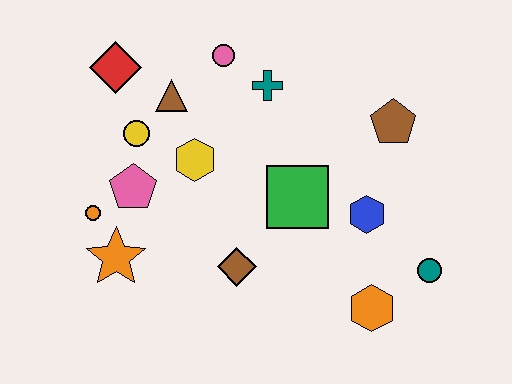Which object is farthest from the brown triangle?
The teal circle is farthest from the brown triangle.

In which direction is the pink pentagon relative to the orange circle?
The pink pentagon is to the right of the orange circle.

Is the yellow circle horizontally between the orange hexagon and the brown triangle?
No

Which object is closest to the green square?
The blue hexagon is closest to the green square.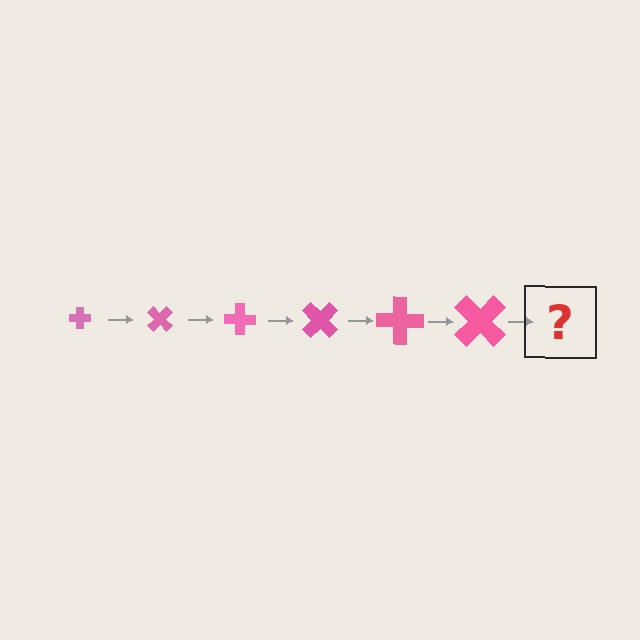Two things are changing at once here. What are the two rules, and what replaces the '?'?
The two rules are that the cross grows larger each step and it rotates 45 degrees each step. The '?' should be a cross, larger than the previous one and rotated 270 degrees from the start.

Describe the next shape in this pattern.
It should be a cross, larger than the previous one and rotated 270 degrees from the start.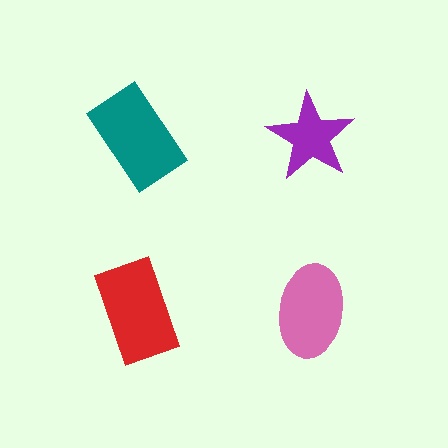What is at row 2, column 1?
A red rectangle.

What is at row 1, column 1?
A teal rectangle.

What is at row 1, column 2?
A purple star.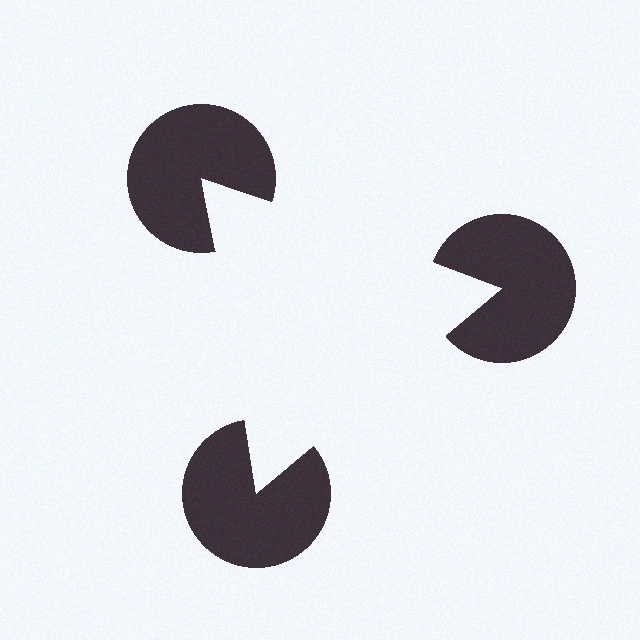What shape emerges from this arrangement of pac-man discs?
An illusory triangle — its edges are inferred from the aligned wedge cuts in the pac-man discs, not physically drawn.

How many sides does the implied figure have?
3 sides.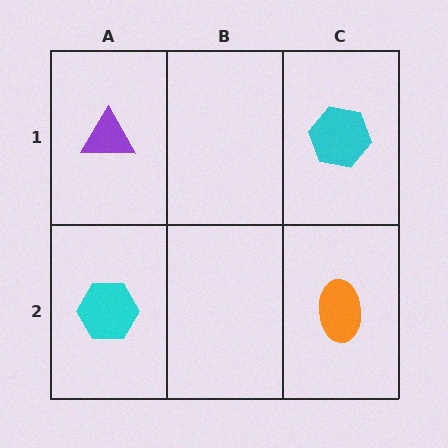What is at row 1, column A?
A purple triangle.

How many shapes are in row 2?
2 shapes.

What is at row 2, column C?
An orange ellipse.